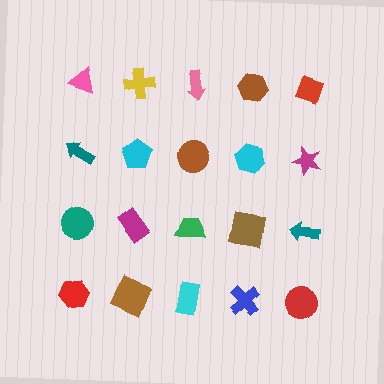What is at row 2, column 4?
A cyan hexagon.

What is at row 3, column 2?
A magenta rectangle.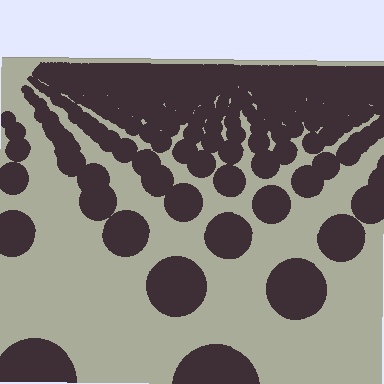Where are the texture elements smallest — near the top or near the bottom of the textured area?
Near the top.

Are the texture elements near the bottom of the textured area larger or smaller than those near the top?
Larger. Near the bottom, elements are closer to the viewer and appear at a bigger on-screen size.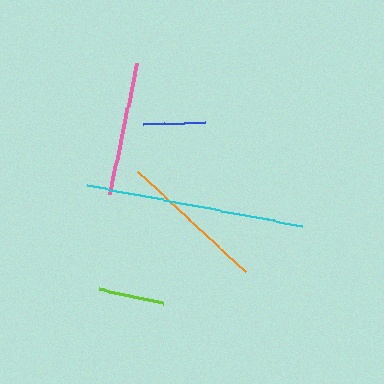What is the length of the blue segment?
The blue segment is approximately 62 pixels long.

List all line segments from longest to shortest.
From longest to shortest: cyan, orange, pink, lime, blue.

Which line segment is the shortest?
The blue line is the shortest at approximately 62 pixels.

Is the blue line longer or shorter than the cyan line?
The cyan line is longer than the blue line.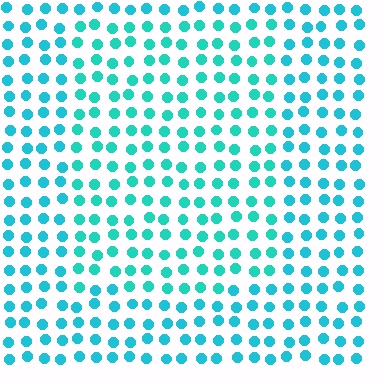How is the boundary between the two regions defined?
The boundary is defined purely by a slight shift in hue (about 16 degrees). Spacing, size, and orientation are identical on both sides.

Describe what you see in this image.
The image is filled with small cyan elements in a uniform arrangement. A rectangle-shaped region is visible where the elements are tinted to a slightly different hue, forming a subtle color boundary.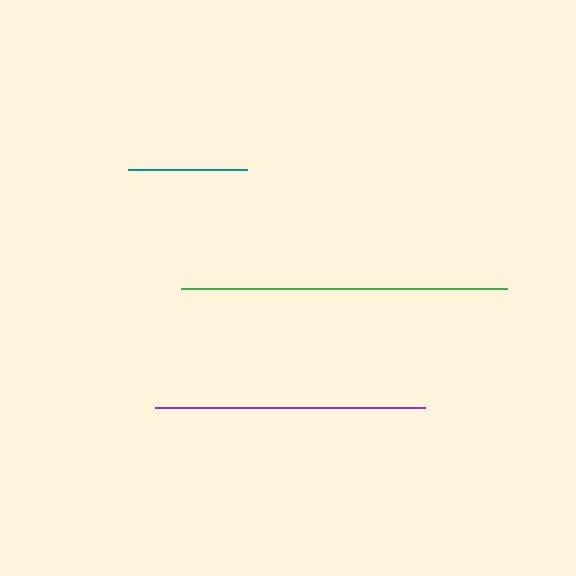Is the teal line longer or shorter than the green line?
The green line is longer than the teal line.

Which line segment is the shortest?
The teal line is the shortest at approximately 119 pixels.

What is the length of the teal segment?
The teal segment is approximately 119 pixels long.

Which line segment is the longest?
The green line is the longest at approximately 325 pixels.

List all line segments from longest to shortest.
From longest to shortest: green, purple, teal.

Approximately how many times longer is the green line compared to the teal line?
The green line is approximately 2.7 times the length of the teal line.